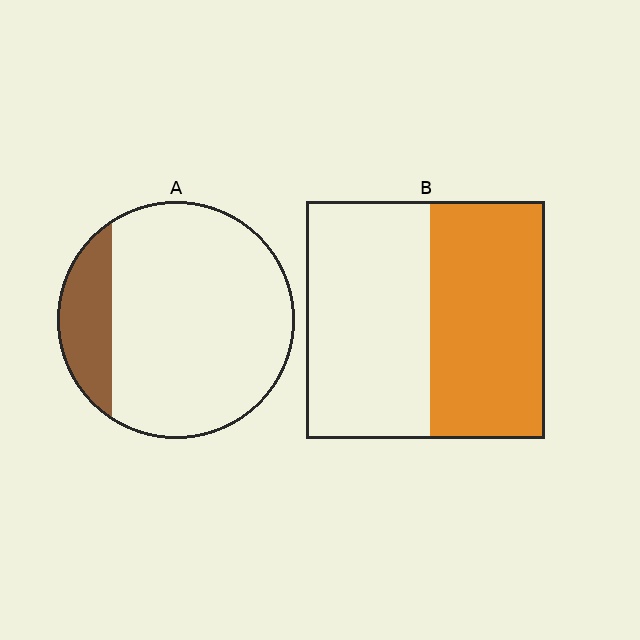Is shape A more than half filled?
No.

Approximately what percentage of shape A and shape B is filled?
A is approximately 15% and B is approximately 50%.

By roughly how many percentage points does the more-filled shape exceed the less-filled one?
By roughly 30 percentage points (B over A).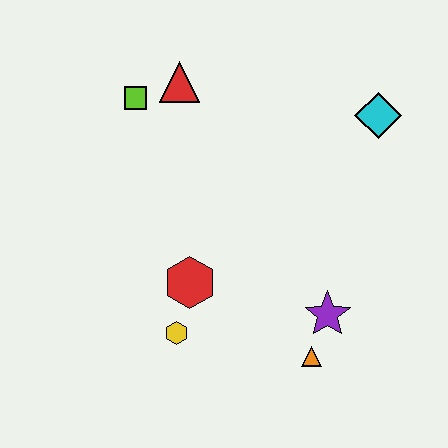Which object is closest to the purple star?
The orange triangle is closest to the purple star.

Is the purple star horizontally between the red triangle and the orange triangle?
No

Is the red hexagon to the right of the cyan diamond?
No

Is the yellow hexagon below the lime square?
Yes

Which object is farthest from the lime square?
The orange triangle is farthest from the lime square.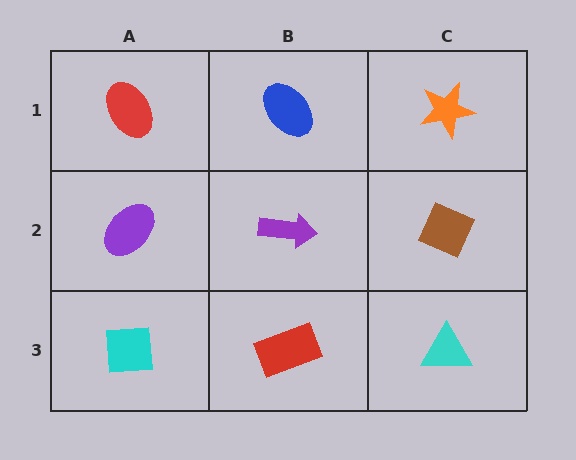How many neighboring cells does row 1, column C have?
2.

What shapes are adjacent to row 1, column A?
A purple ellipse (row 2, column A), a blue ellipse (row 1, column B).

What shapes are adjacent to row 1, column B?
A purple arrow (row 2, column B), a red ellipse (row 1, column A), an orange star (row 1, column C).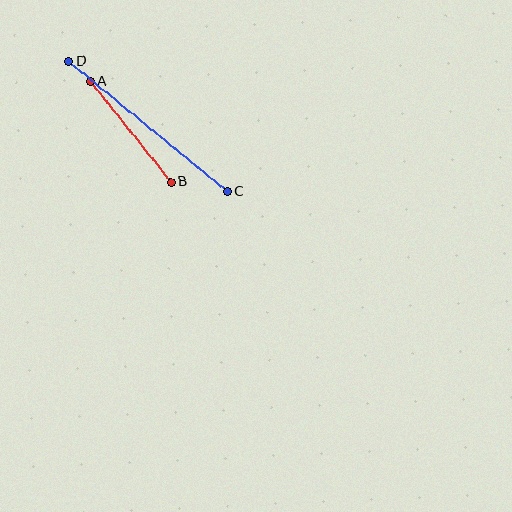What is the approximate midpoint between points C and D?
The midpoint is at approximately (148, 126) pixels.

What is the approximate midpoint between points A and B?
The midpoint is at approximately (130, 132) pixels.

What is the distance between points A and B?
The distance is approximately 129 pixels.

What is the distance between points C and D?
The distance is approximately 205 pixels.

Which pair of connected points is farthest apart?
Points C and D are farthest apart.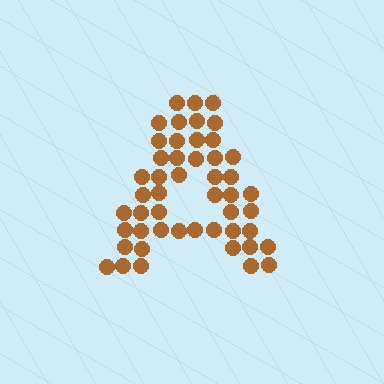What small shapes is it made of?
It is made of small circles.